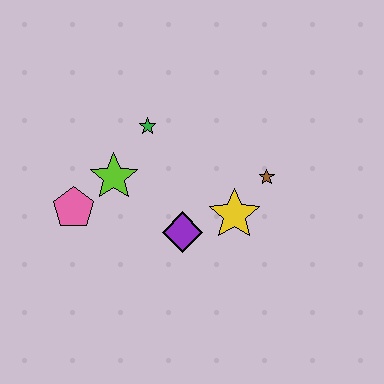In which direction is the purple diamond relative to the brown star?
The purple diamond is to the left of the brown star.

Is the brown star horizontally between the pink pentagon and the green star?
No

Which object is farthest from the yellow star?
The pink pentagon is farthest from the yellow star.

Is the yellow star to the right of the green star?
Yes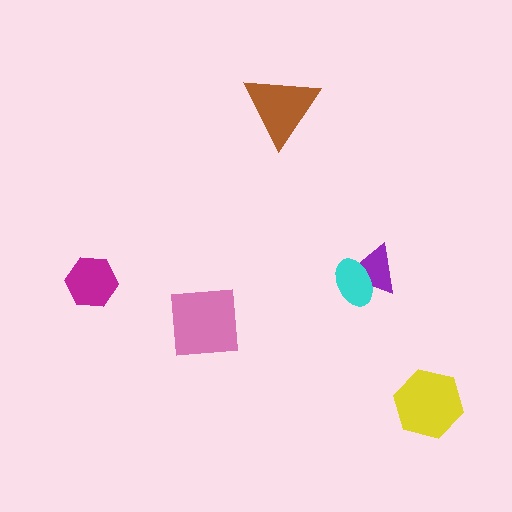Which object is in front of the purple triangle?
The cyan ellipse is in front of the purple triangle.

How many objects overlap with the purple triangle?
1 object overlaps with the purple triangle.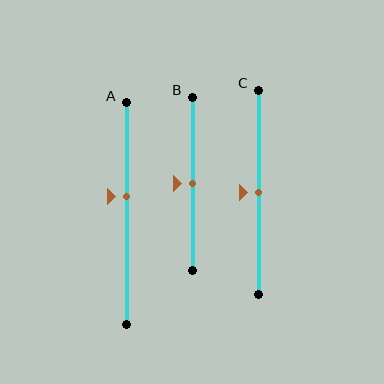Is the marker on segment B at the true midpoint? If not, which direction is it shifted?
Yes, the marker on segment B is at the true midpoint.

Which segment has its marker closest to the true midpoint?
Segment B has its marker closest to the true midpoint.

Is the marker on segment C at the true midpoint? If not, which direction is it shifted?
Yes, the marker on segment C is at the true midpoint.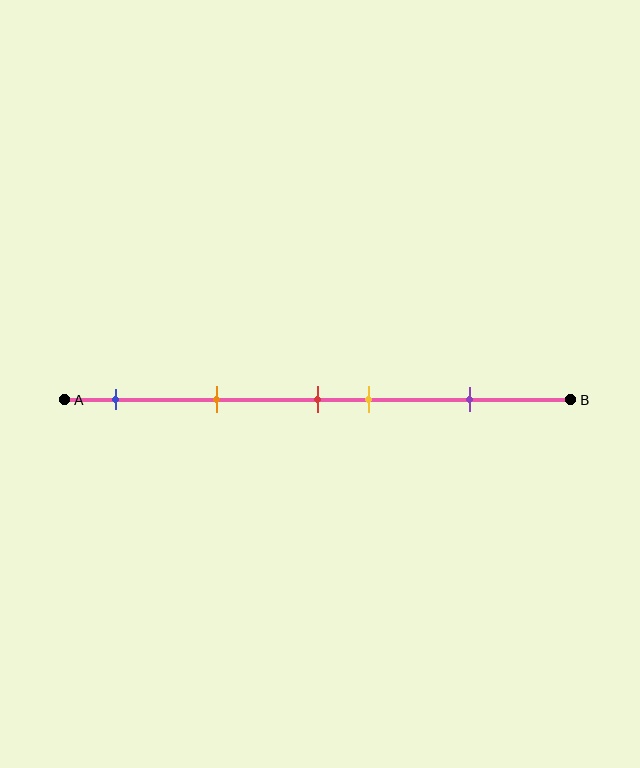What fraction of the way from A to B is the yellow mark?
The yellow mark is approximately 60% (0.6) of the way from A to B.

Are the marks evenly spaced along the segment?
No, the marks are not evenly spaced.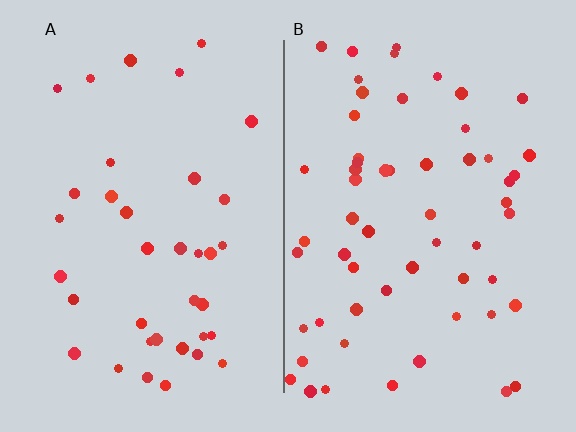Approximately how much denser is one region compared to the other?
Approximately 1.6× — region B over region A.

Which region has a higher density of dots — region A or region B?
B (the right).